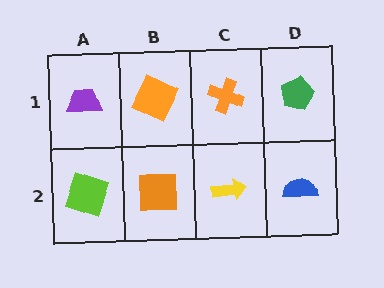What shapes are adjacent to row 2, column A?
A purple trapezoid (row 1, column A), an orange square (row 2, column B).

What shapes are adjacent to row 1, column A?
A lime square (row 2, column A), an orange square (row 1, column B).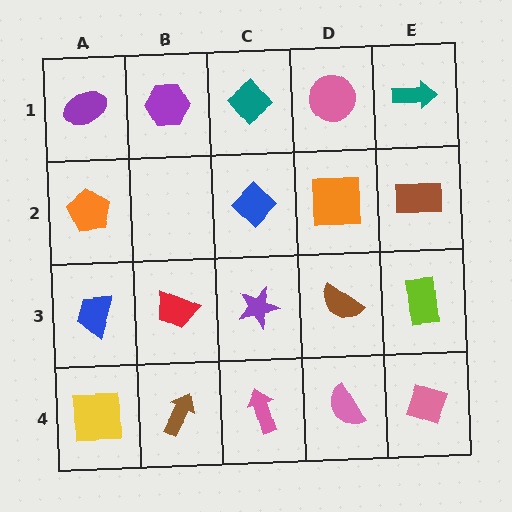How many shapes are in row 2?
4 shapes.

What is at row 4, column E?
A pink diamond.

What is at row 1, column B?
A purple hexagon.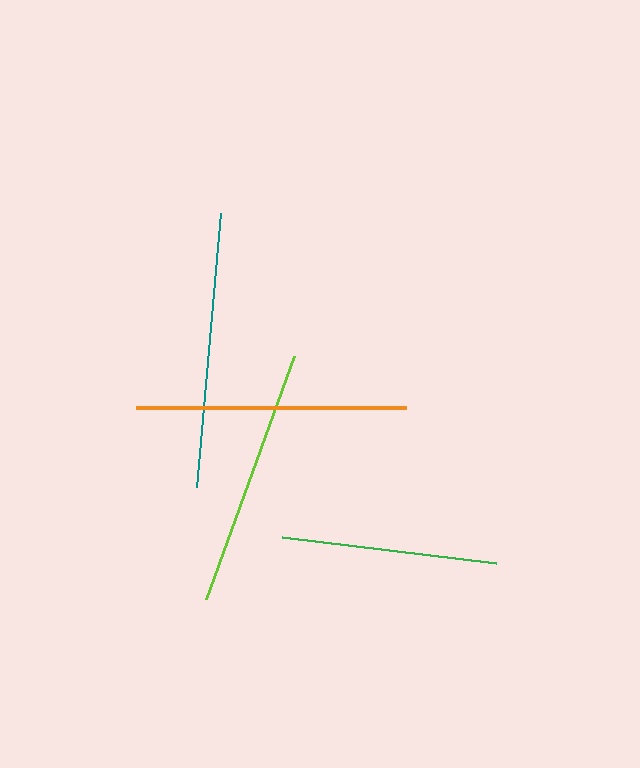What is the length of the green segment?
The green segment is approximately 216 pixels long.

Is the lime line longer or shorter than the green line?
The lime line is longer than the green line.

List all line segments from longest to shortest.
From longest to shortest: teal, orange, lime, green.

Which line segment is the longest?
The teal line is the longest at approximately 274 pixels.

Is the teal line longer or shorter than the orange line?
The teal line is longer than the orange line.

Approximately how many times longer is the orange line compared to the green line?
The orange line is approximately 1.2 times the length of the green line.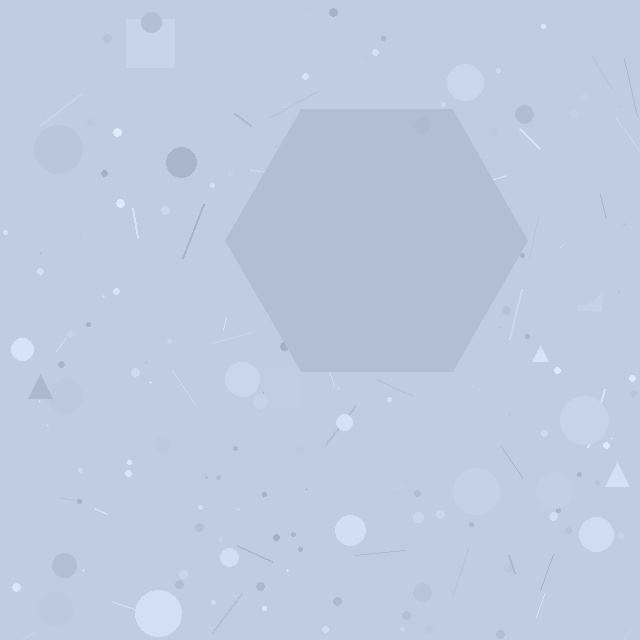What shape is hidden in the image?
A hexagon is hidden in the image.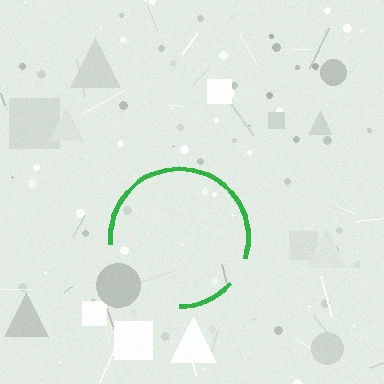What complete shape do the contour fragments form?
The contour fragments form a circle.